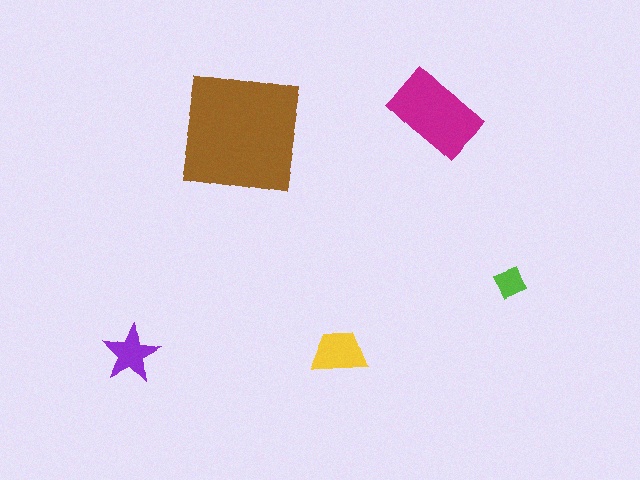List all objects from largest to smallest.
The brown square, the magenta rectangle, the yellow trapezoid, the purple star, the lime diamond.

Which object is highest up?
The magenta rectangle is topmost.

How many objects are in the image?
There are 5 objects in the image.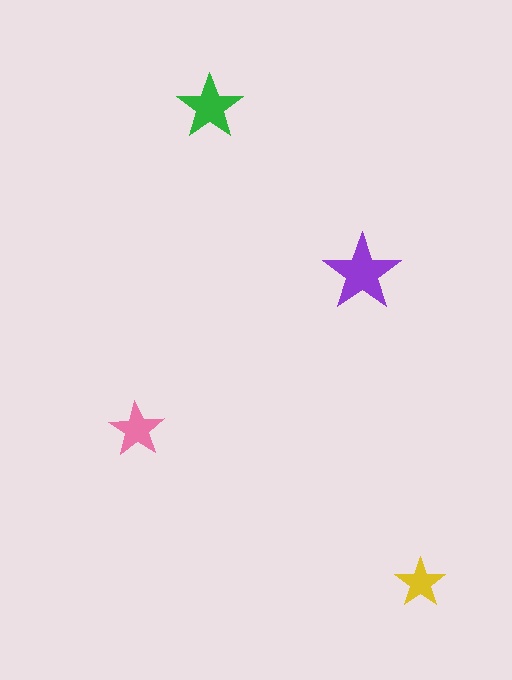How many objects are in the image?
There are 4 objects in the image.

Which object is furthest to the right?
The yellow star is rightmost.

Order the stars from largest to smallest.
the purple one, the green one, the pink one, the yellow one.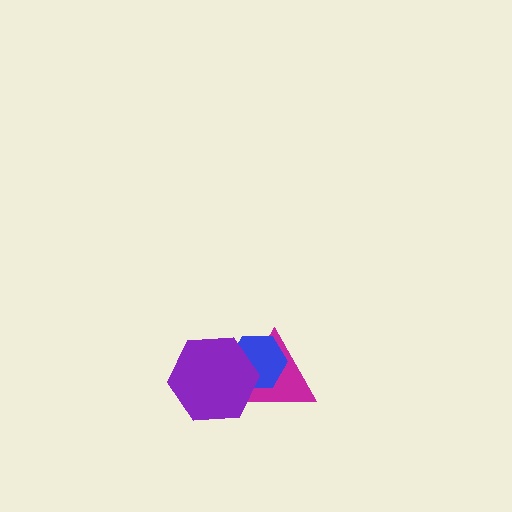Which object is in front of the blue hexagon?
The purple hexagon is in front of the blue hexagon.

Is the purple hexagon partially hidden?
No, no other shape covers it.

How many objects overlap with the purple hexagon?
2 objects overlap with the purple hexagon.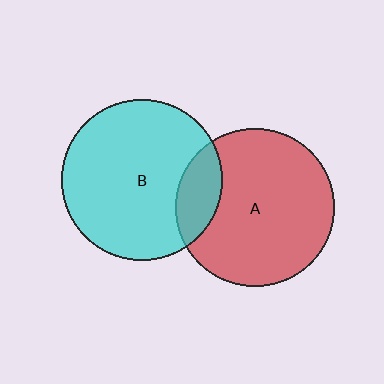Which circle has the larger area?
Circle B (cyan).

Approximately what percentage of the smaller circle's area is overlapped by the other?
Approximately 15%.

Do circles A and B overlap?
Yes.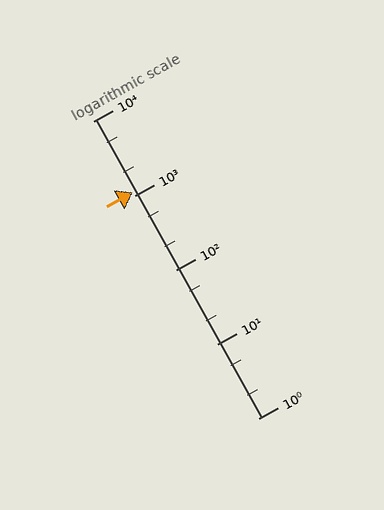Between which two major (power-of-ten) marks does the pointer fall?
The pointer is between 1000 and 10000.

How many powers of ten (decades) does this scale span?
The scale spans 4 decades, from 1 to 10000.